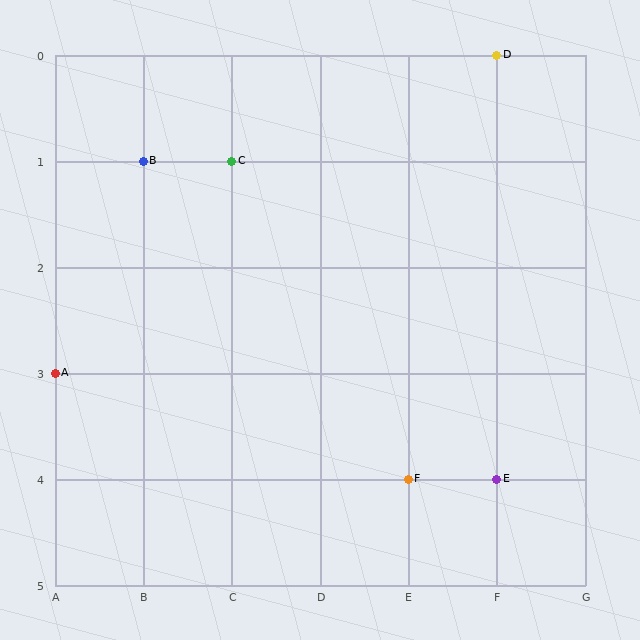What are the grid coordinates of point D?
Point D is at grid coordinates (F, 0).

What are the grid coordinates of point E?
Point E is at grid coordinates (F, 4).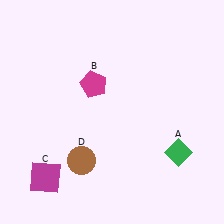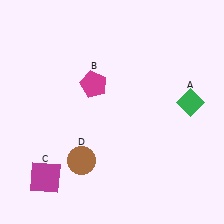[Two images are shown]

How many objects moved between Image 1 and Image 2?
1 object moved between the two images.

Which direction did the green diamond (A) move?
The green diamond (A) moved up.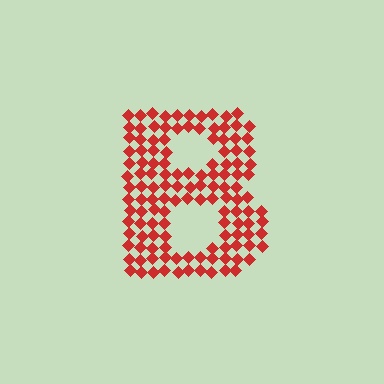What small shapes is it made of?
It is made of small diamonds.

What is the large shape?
The large shape is the letter B.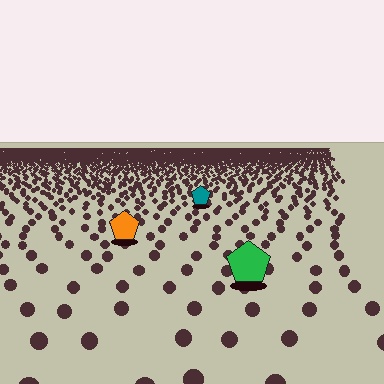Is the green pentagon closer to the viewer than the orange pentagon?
Yes. The green pentagon is closer — you can tell from the texture gradient: the ground texture is coarser near it.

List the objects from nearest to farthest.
From nearest to farthest: the green pentagon, the orange pentagon, the teal pentagon.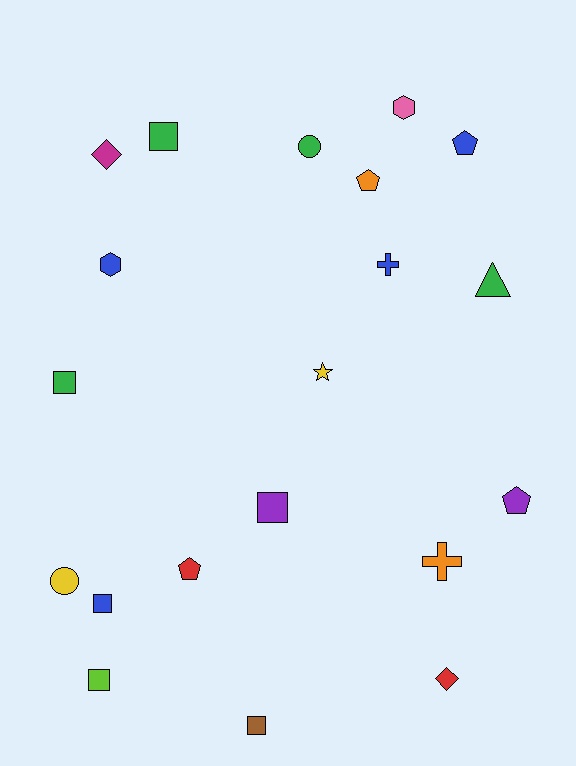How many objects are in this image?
There are 20 objects.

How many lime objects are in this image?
There is 1 lime object.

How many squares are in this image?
There are 6 squares.